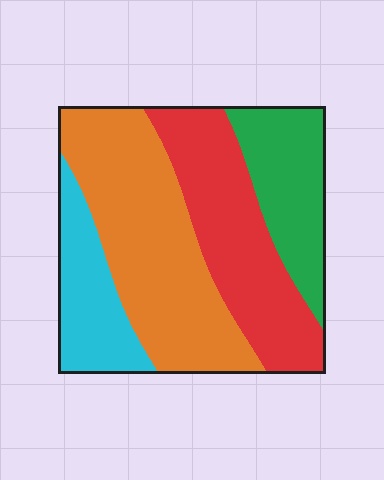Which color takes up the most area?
Orange, at roughly 40%.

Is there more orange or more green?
Orange.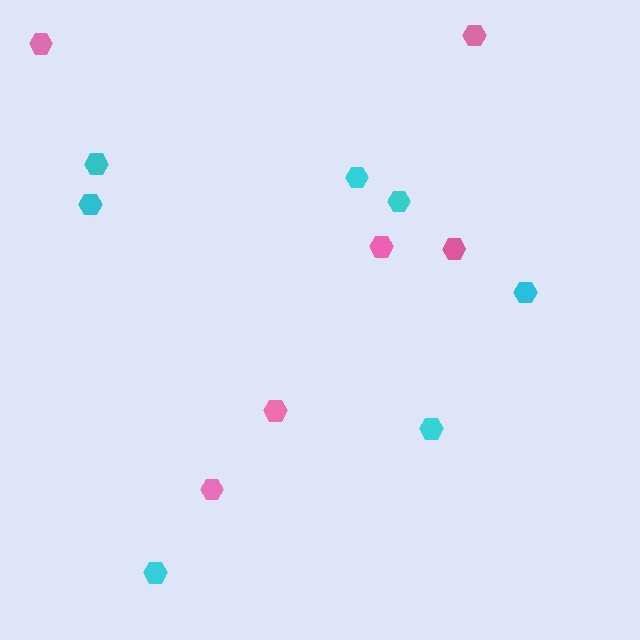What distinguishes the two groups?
There are 2 groups: one group of pink hexagons (6) and one group of cyan hexagons (7).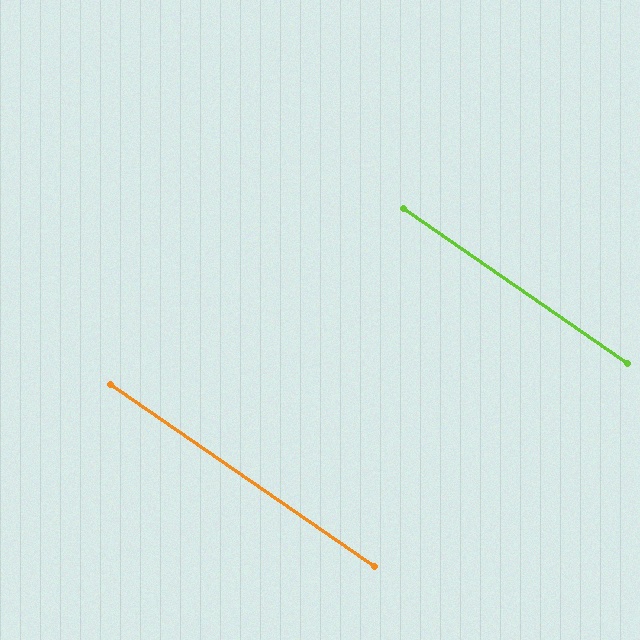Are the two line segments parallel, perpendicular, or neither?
Parallel — their directions differ by only 0.3°.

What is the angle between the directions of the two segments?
Approximately 0 degrees.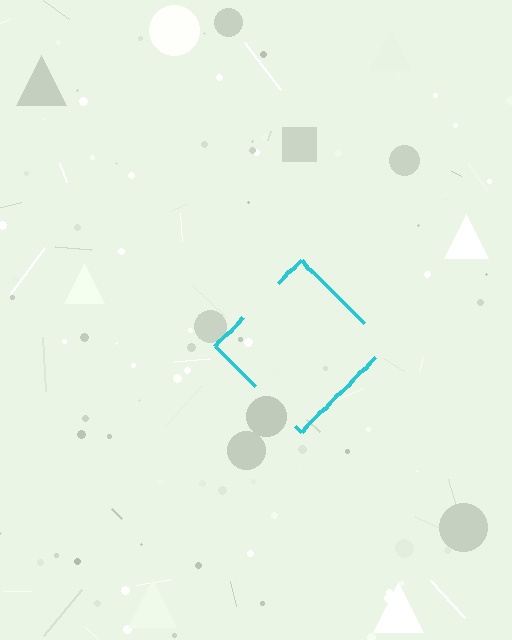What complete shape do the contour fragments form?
The contour fragments form a diamond.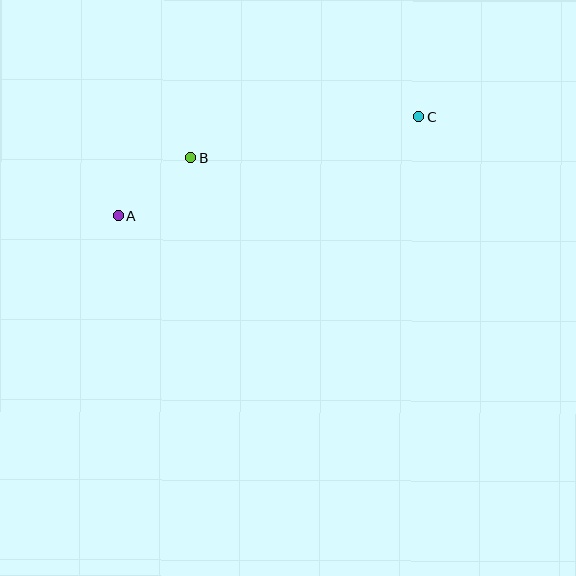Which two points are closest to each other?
Points A and B are closest to each other.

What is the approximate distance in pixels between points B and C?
The distance between B and C is approximately 232 pixels.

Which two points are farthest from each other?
Points A and C are farthest from each other.